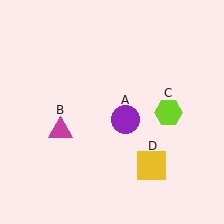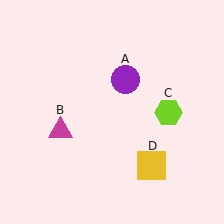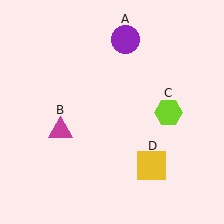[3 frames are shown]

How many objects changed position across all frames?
1 object changed position: purple circle (object A).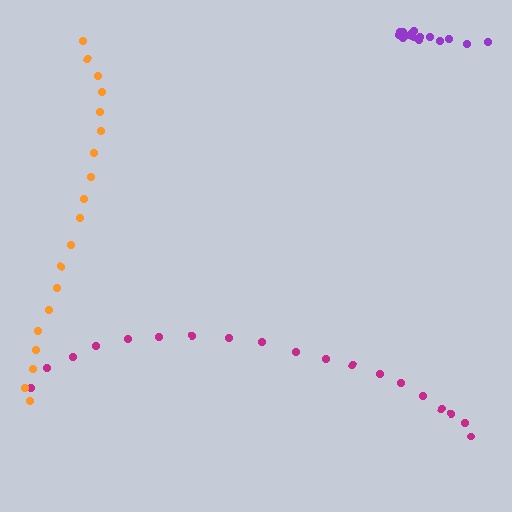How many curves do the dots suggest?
There are 3 distinct paths.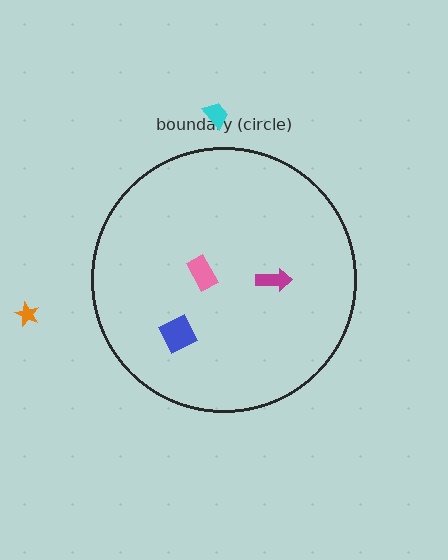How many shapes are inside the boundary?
3 inside, 2 outside.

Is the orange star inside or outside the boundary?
Outside.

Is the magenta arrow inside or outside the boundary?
Inside.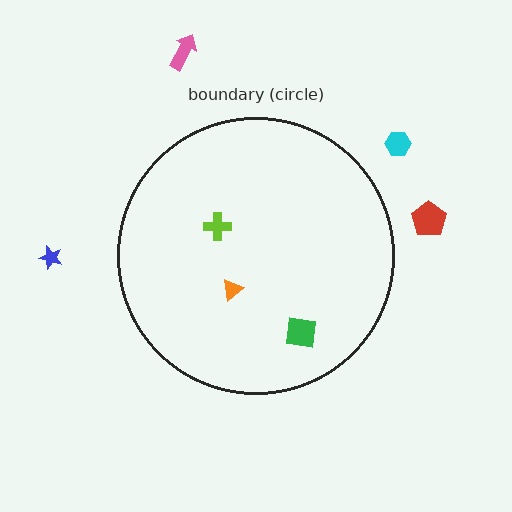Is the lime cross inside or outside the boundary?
Inside.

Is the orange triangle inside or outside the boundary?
Inside.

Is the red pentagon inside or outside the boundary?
Outside.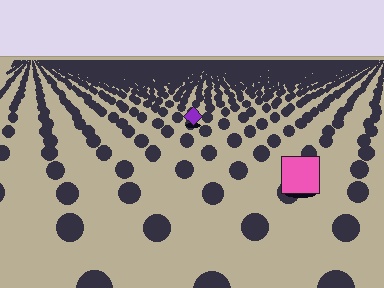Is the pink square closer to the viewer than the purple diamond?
Yes. The pink square is closer — you can tell from the texture gradient: the ground texture is coarser near it.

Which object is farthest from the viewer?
The purple diamond is farthest from the viewer. It appears smaller and the ground texture around it is denser.